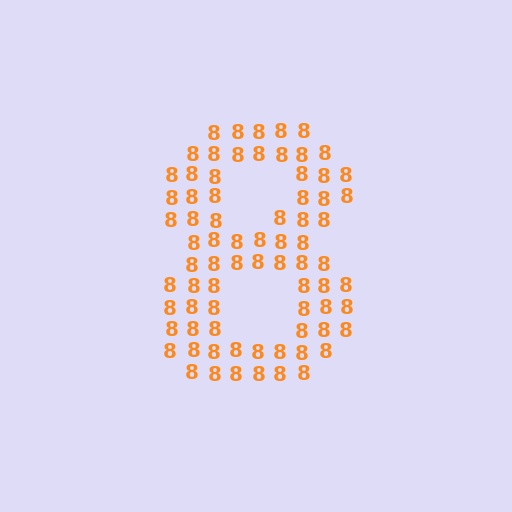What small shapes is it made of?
It is made of small digit 8's.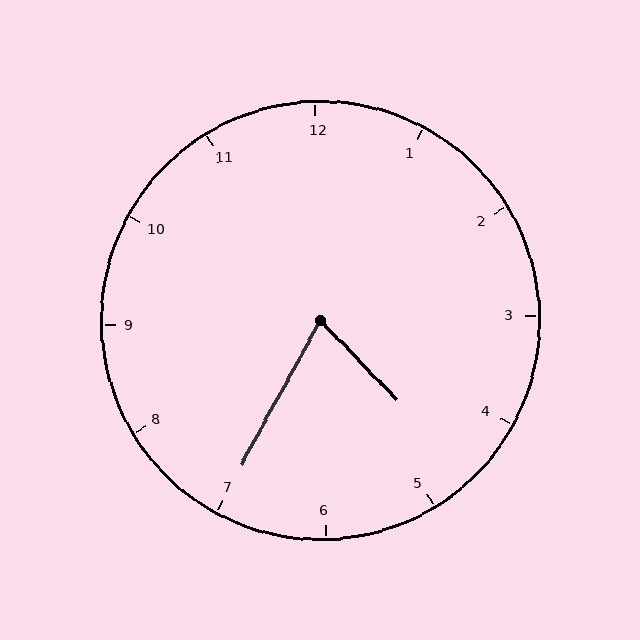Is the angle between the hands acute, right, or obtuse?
It is acute.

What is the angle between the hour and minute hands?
Approximately 72 degrees.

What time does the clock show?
4:35.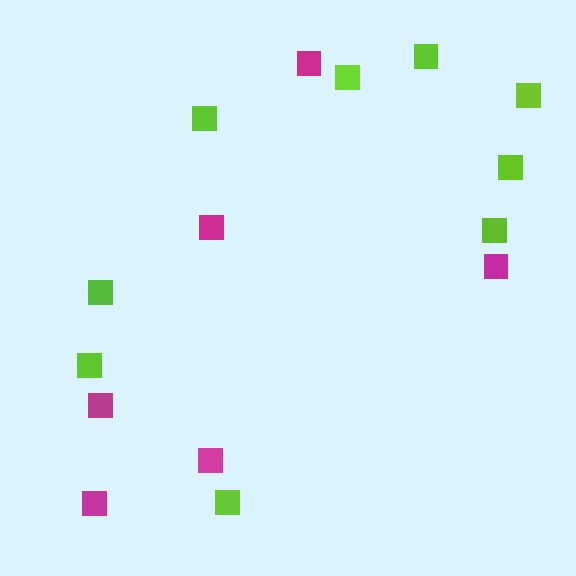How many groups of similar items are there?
There are 2 groups: one group of lime squares (9) and one group of magenta squares (6).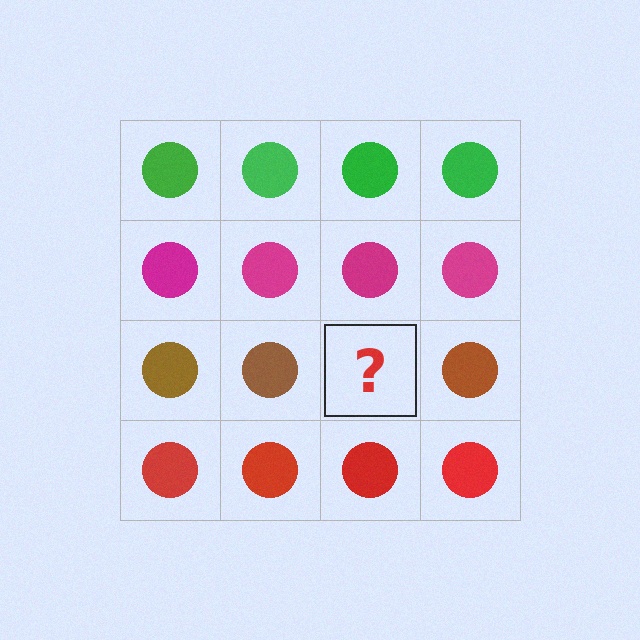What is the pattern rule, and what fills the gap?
The rule is that each row has a consistent color. The gap should be filled with a brown circle.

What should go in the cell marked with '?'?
The missing cell should contain a brown circle.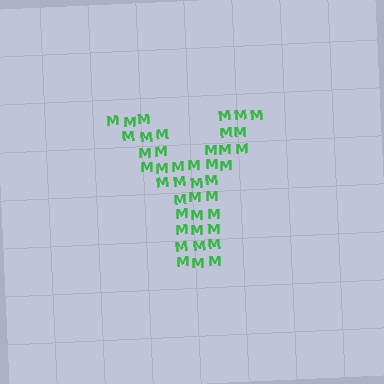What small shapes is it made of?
It is made of small letter M's.